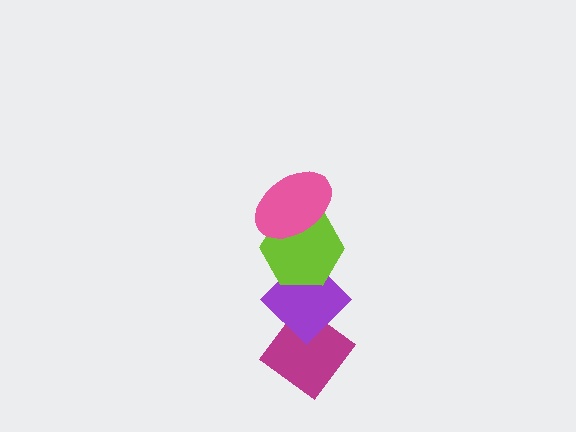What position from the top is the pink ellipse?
The pink ellipse is 1st from the top.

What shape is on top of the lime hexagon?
The pink ellipse is on top of the lime hexagon.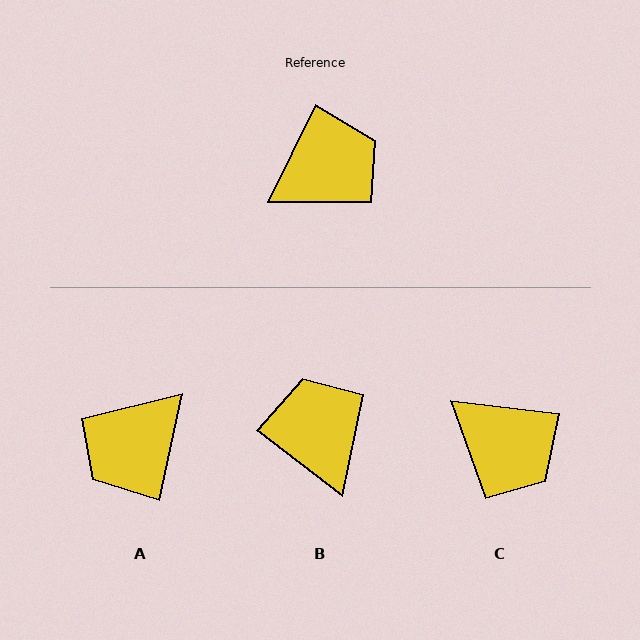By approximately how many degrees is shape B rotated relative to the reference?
Approximately 79 degrees counter-clockwise.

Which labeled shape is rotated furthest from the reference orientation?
A, about 166 degrees away.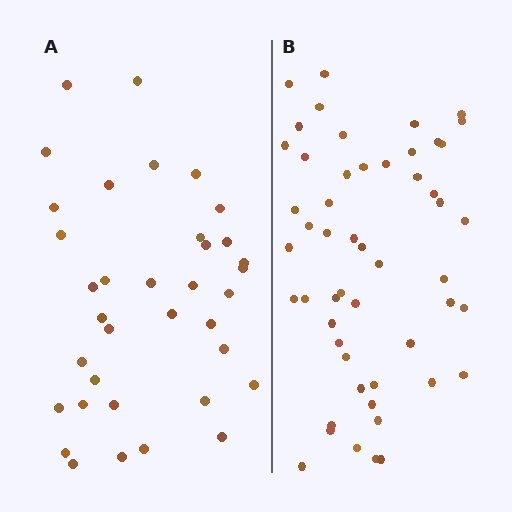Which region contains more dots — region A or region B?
Region B (the right region) has more dots.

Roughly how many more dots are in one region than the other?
Region B has approximately 15 more dots than region A.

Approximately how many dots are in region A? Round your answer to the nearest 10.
About 40 dots. (The exact count is 36, which rounds to 40.)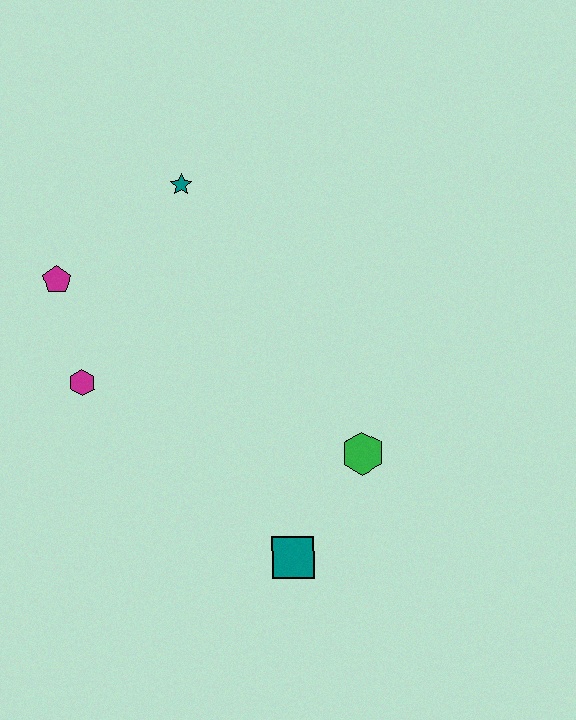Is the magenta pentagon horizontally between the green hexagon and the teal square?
No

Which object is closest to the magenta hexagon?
The magenta pentagon is closest to the magenta hexagon.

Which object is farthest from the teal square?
The teal star is farthest from the teal square.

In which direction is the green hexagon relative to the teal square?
The green hexagon is above the teal square.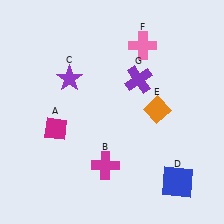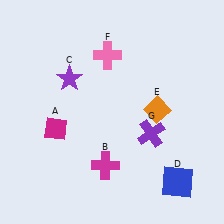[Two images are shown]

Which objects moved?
The objects that moved are: the pink cross (F), the purple cross (G).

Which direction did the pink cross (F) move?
The pink cross (F) moved left.